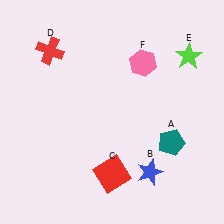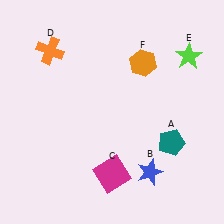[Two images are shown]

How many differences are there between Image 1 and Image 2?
There are 3 differences between the two images.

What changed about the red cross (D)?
In Image 1, D is red. In Image 2, it changed to orange.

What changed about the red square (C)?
In Image 1, C is red. In Image 2, it changed to magenta.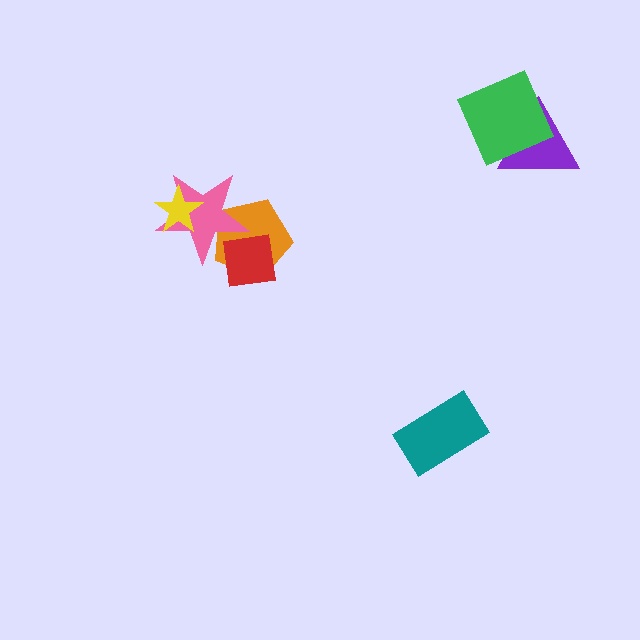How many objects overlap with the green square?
1 object overlaps with the green square.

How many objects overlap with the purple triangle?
1 object overlaps with the purple triangle.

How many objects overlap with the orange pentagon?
2 objects overlap with the orange pentagon.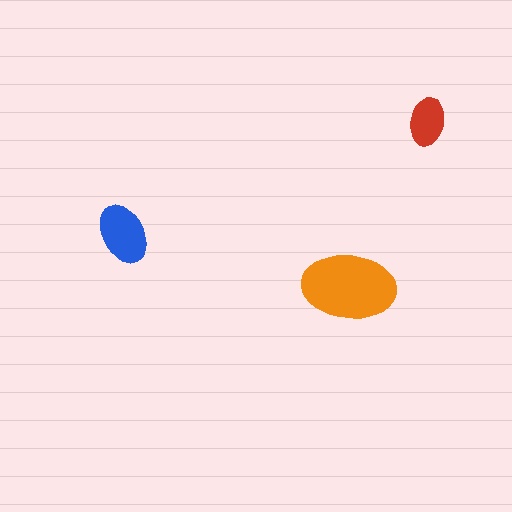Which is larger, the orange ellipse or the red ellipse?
The orange one.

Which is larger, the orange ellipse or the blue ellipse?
The orange one.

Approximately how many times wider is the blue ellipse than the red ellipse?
About 1.5 times wider.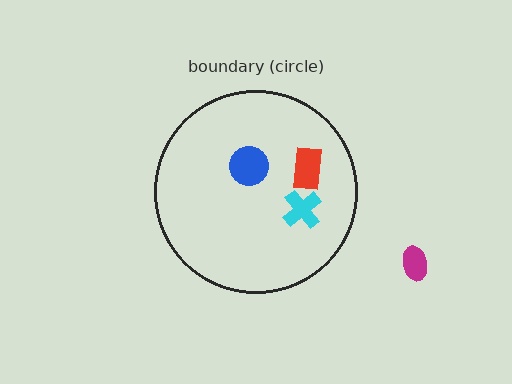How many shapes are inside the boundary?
3 inside, 1 outside.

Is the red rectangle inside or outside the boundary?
Inside.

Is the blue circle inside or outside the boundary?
Inside.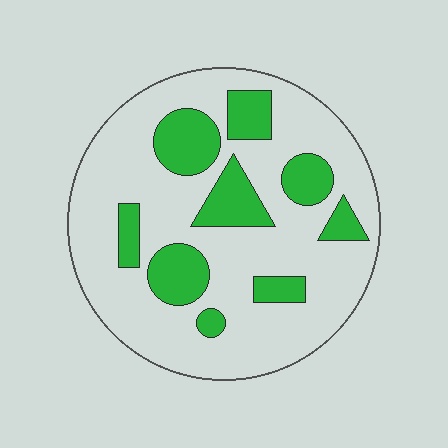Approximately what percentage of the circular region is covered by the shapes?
Approximately 25%.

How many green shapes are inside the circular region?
9.